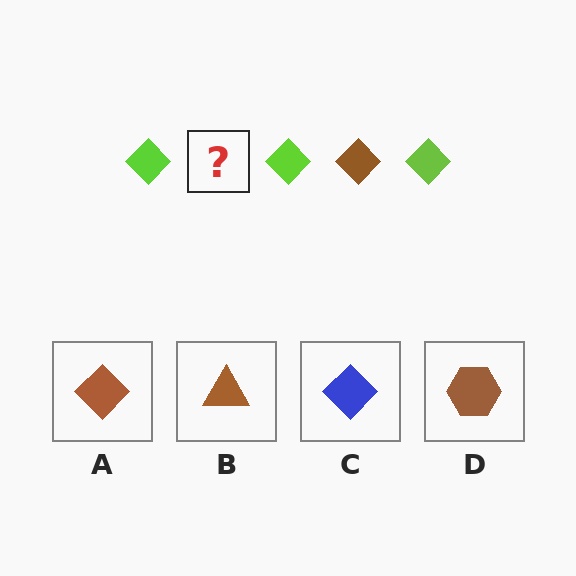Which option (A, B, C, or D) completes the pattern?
A.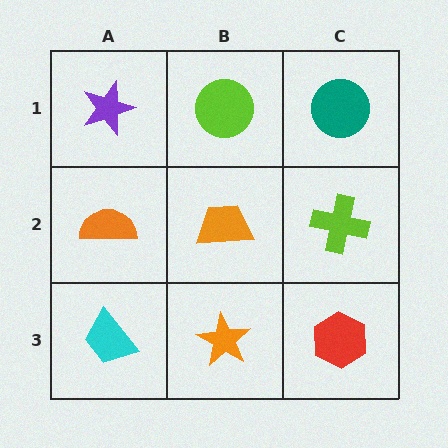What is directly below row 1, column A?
An orange semicircle.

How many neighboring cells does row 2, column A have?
3.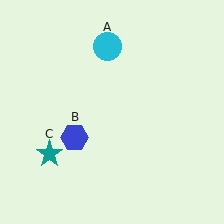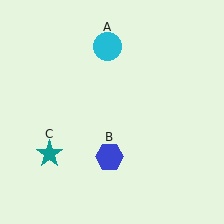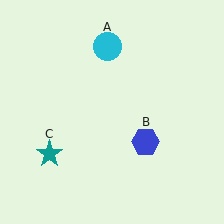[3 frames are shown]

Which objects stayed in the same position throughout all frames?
Cyan circle (object A) and teal star (object C) remained stationary.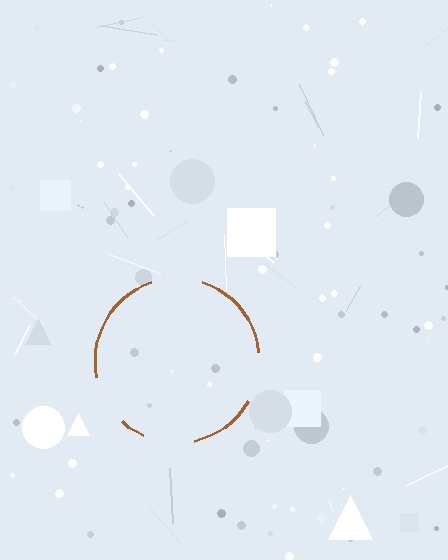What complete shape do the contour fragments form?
The contour fragments form a circle.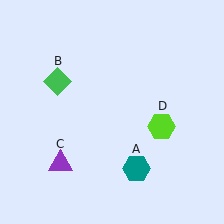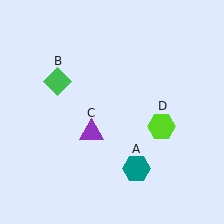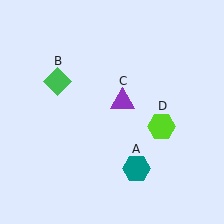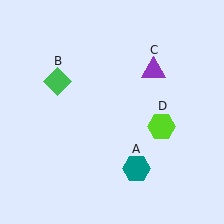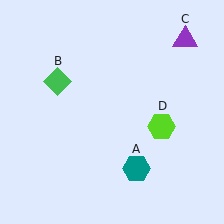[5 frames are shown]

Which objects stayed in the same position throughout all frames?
Teal hexagon (object A) and green diamond (object B) and lime hexagon (object D) remained stationary.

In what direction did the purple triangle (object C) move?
The purple triangle (object C) moved up and to the right.